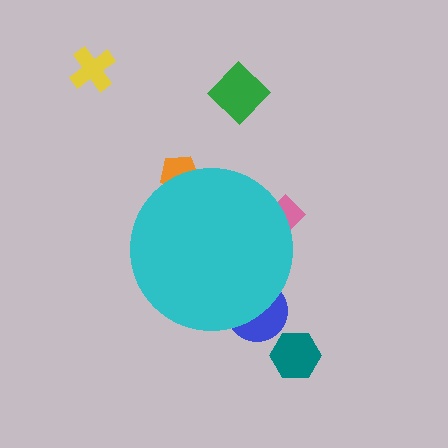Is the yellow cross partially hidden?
No, the yellow cross is fully visible.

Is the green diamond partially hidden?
No, the green diamond is fully visible.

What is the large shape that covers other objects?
A cyan circle.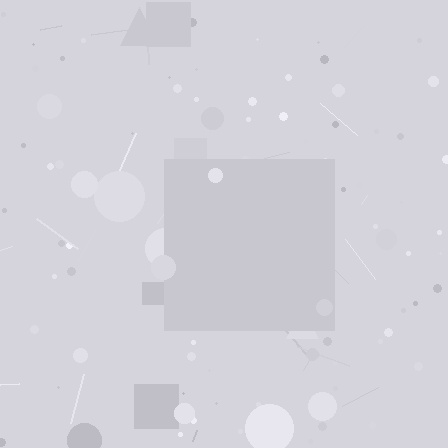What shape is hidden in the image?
A square is hidden in the image.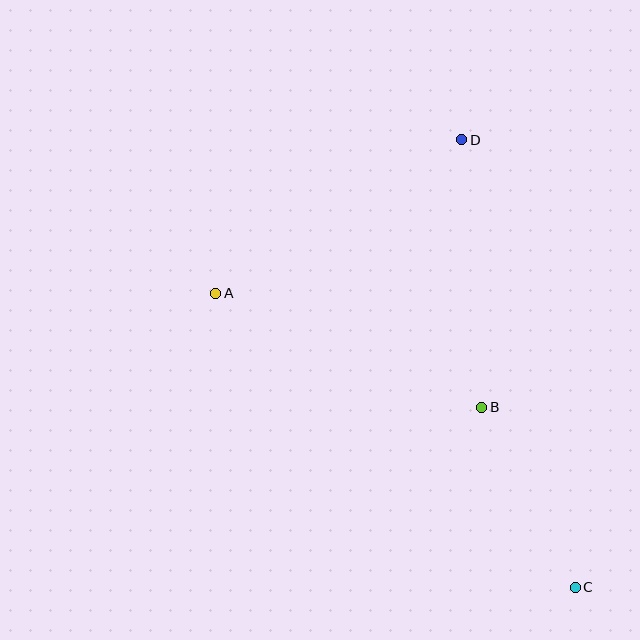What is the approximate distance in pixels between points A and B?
The distance between A and B is approximately 289 pixels.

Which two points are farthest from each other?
Points A and C are farthest from each other.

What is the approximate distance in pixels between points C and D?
The distance between C and D is approximately 462 pixels.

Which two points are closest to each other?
Points B and C are closest to each other.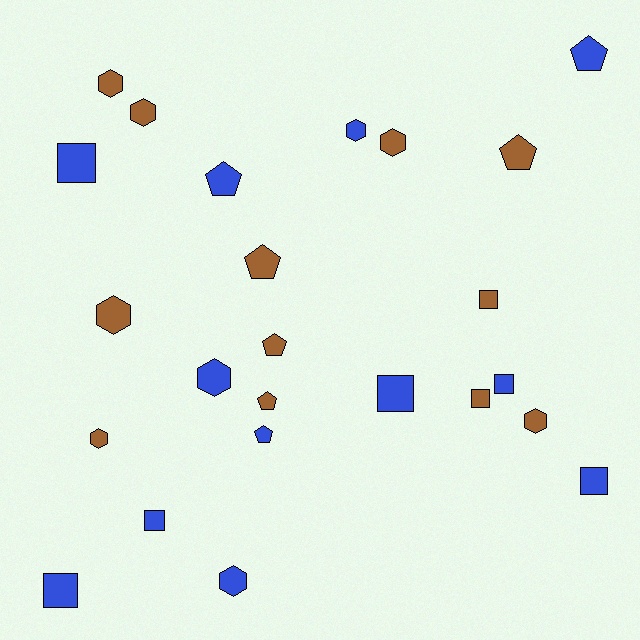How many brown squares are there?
There are 2 brown squares.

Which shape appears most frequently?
Hexagon, with 9 objects.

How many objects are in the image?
There are 24 objects.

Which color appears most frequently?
Brown, with 12 objects.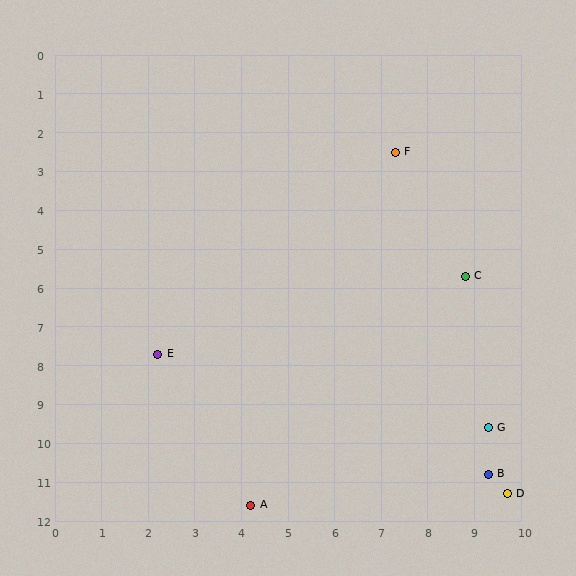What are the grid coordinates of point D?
Point D is at approximately (9.7, 11.3).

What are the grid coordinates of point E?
Point E is at approximately (2.2, 7.7).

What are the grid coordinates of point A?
Point A is at approximately (4.2, 11.6).